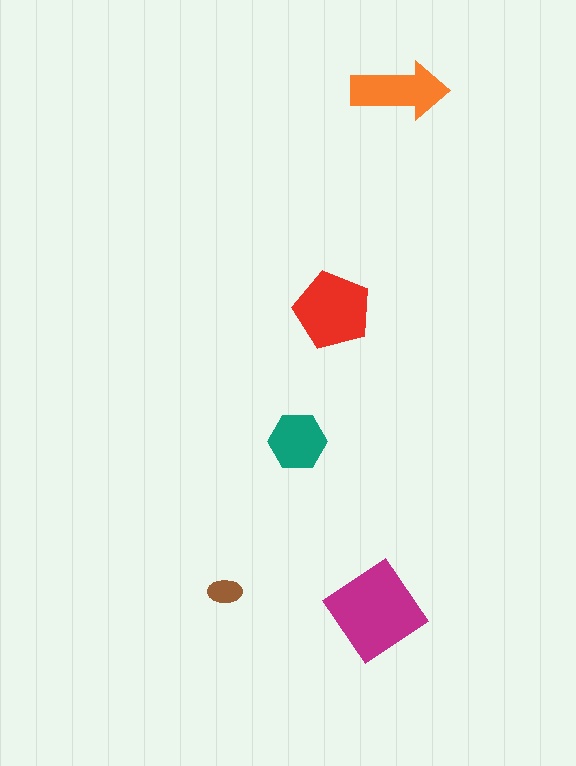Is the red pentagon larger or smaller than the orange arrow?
Larger.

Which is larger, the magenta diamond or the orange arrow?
The magenta diamond.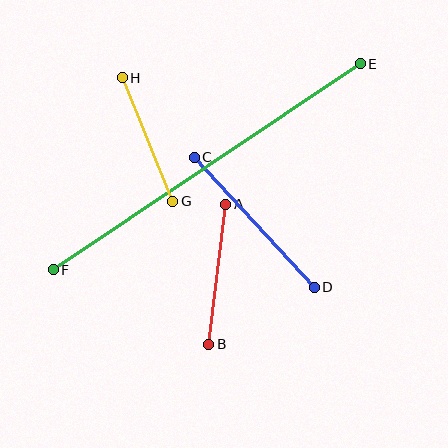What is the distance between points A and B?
The distance is approximately 141 pixels.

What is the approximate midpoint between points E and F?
The midpoint is at approximately (207, 167) pixels.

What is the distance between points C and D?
The distance is approximately 177 pixels.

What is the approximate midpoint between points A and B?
The midpoint is at approximately (217, 274) pixels.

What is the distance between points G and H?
The distance is approximately 134 pixels.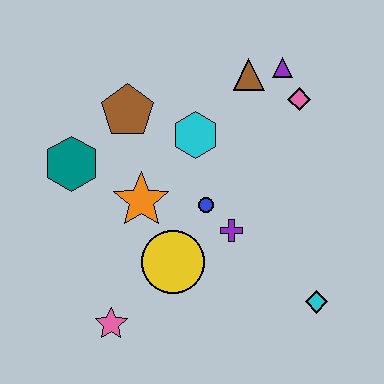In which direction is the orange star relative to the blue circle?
The orange star is to the left of the blue circle.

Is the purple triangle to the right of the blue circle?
Yes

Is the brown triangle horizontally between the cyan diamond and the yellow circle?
Yes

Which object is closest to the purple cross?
The blue circle is closest to the purple cross.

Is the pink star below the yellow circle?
Yes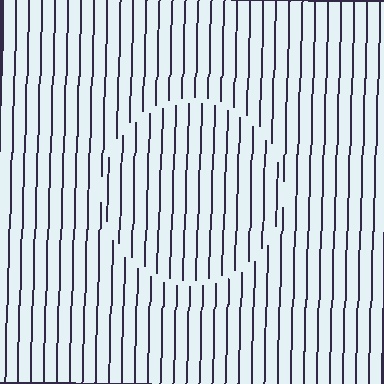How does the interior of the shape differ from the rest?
The interior of the shape contains the same grating, shifted by half a period — the contour is defined by the phase discontinuity where line-ends from the inner and outer gratings abut.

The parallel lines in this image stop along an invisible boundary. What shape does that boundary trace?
An illusory circle. The interior of the shape contains the same grating, shifted by half a period — the contour is defined by the phase discontinuity where line-ends from the inner and outer gratings abut.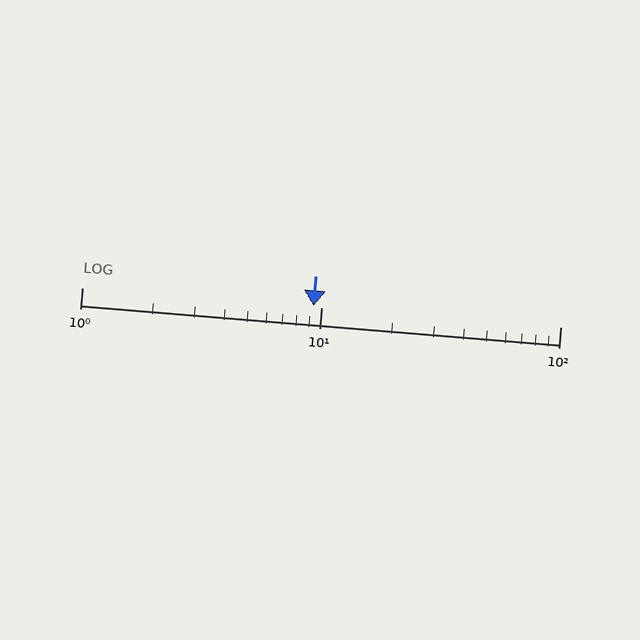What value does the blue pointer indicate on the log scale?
The pointer indicates approximately 9.3.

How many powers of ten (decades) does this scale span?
The scale spans 2 decades, from 1 to 100.